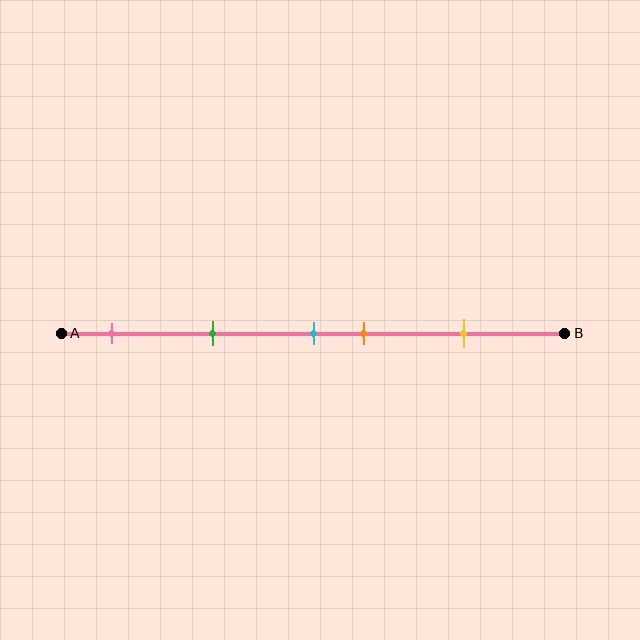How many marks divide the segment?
There are 5 marks dividing the segment.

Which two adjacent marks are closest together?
The cyan and orange marks are the closest adjacent pair.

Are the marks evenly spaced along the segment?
No, the marks are not evenly spaced.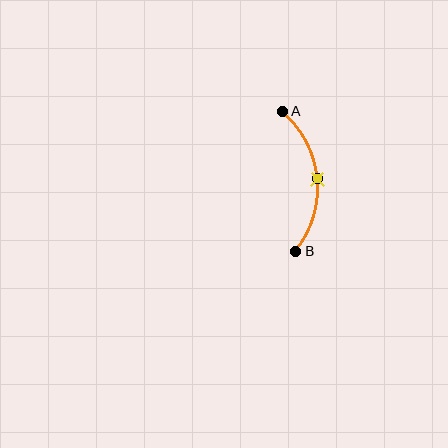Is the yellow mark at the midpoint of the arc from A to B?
Yes. The yellow mark lies on the arc at equal arc-length from both A and B — it is the arc midpoint.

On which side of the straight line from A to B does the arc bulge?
The arc bulges to the right of the straight line connecting A and B.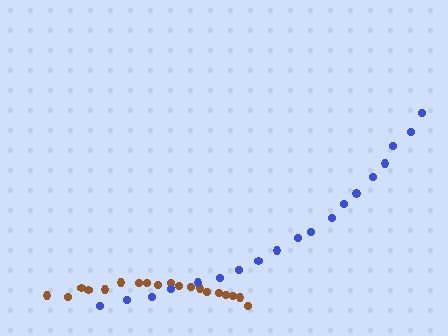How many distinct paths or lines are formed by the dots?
There are 2 distinct paths.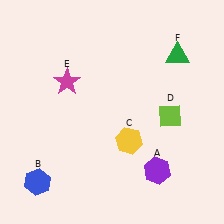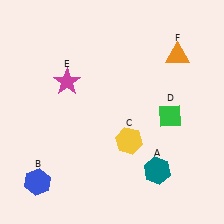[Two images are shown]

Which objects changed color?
A changed from purple to teal. D changed from lime to green. F changed from green to orange.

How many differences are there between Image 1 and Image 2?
There are 3 differences between the two images.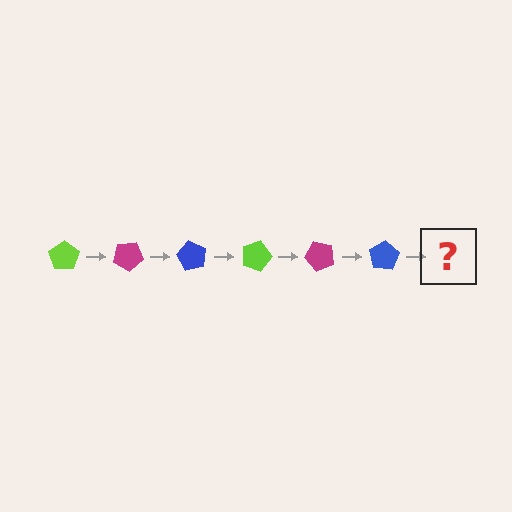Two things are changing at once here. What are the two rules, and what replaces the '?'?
The two rules are that it rotates 30 degrees each step and the color cycles through lime, magenta, and blue. The '?' should be a lime pentagon, rotated 180 degrees from the start.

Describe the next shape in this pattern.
It should be a lime pentagon, rotated 180 degrees from the start.